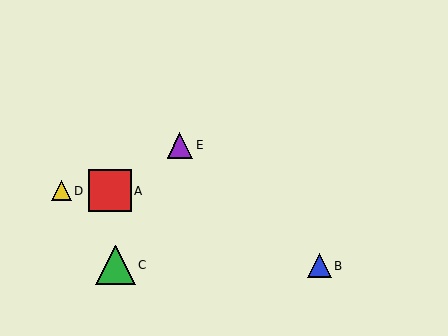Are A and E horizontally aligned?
No, A is at y≈191 and E is at y≈145.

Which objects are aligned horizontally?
Objects A, D are aligned horizontally.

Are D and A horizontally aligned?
Yes, both are at y≈191.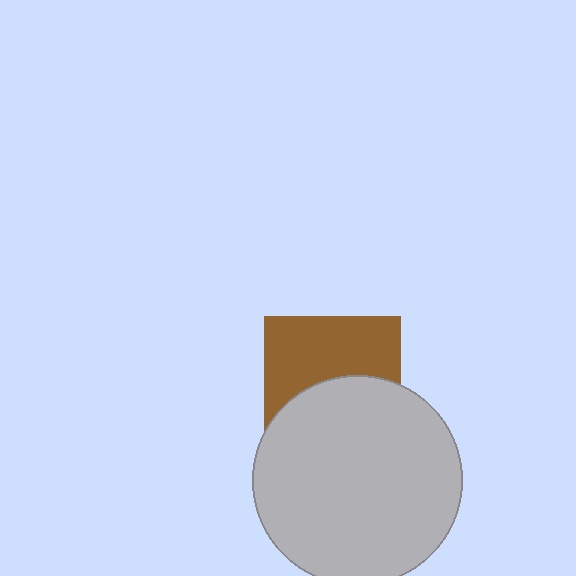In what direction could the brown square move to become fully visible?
The brown square could move up. That would shift it out from behind the light gray circle entirely.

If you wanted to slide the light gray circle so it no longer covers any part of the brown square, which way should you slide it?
Slide it down — that is the most direct way to separate the two shapes.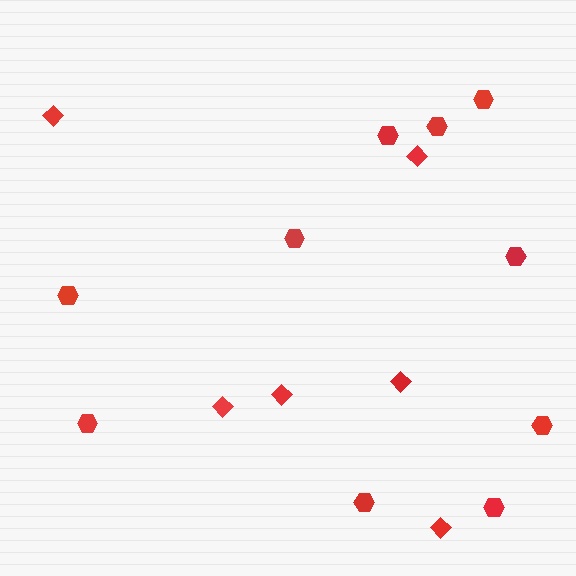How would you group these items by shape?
There are 2 groups: one group of hexagons (10) and one group of diamonds (6).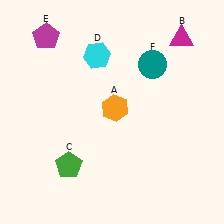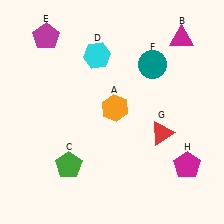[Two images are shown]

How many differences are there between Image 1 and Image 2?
There are 2 differences between the two images.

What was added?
A red triangle (G), a magenta pentagon (H) were added in Image 2.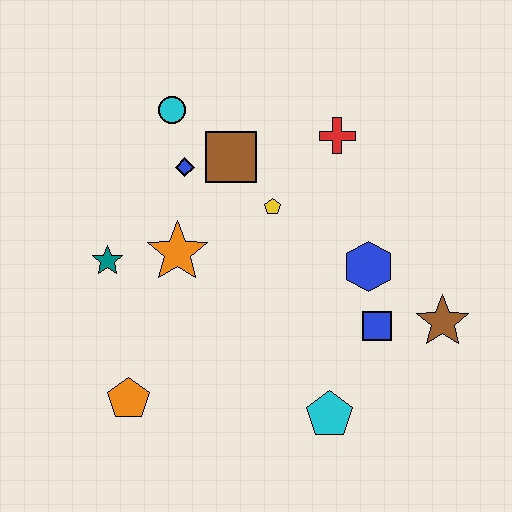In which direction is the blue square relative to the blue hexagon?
The blue square is below the blue hexagon.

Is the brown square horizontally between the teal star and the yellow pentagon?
Yes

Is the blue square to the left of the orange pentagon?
No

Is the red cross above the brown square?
Yes